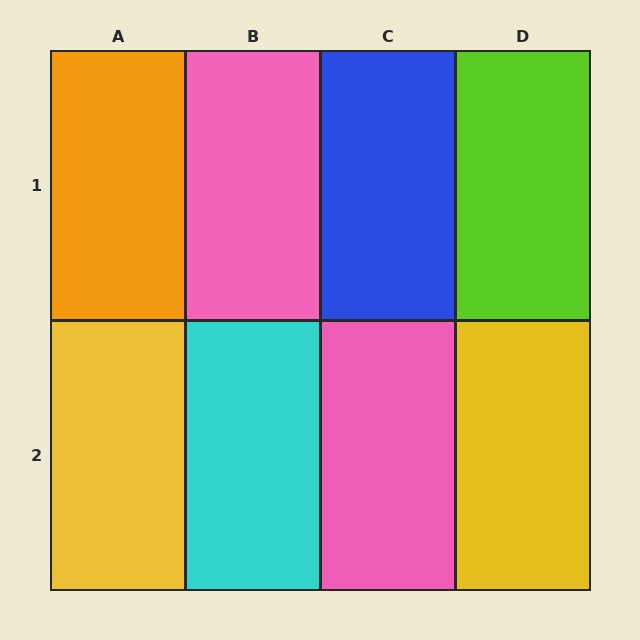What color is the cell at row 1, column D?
Lime.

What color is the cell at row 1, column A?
Orange.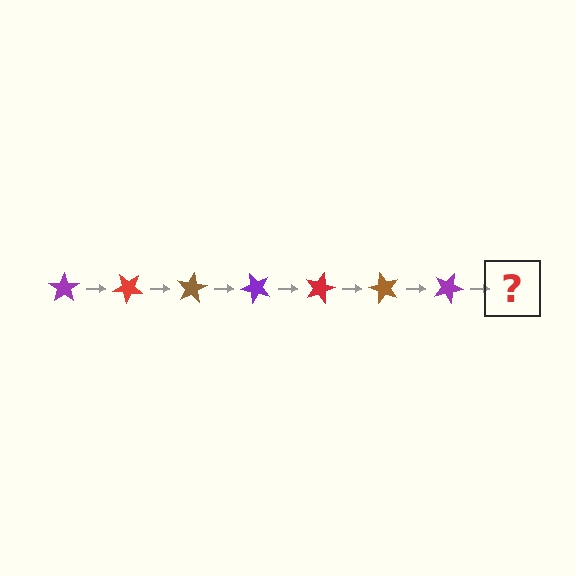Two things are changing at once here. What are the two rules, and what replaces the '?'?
The two rules are that it rotates 40 degrees each step and the color cycles through purple, red, and brown. The '?' should be a red star, rotated 280 degrees from the start.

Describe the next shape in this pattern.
It should be a red star, rotated 280 degrees from the start.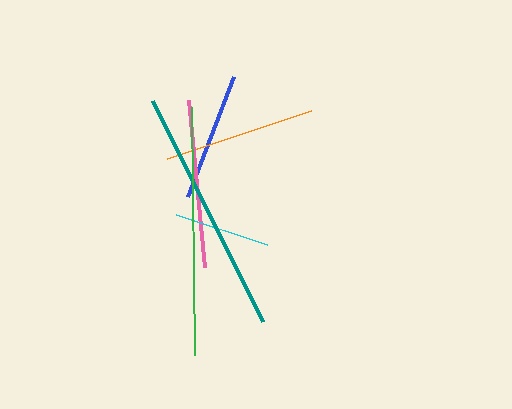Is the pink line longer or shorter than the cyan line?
The pink line is longer than the cyan line.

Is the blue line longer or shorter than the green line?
The green line is longer than the blue line.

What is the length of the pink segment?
The pink segment is approximately 168 pixels long.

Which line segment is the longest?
The green line is the longest at approximately 248 pixels.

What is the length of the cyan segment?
The cyan segment is approximately 96 pixels long.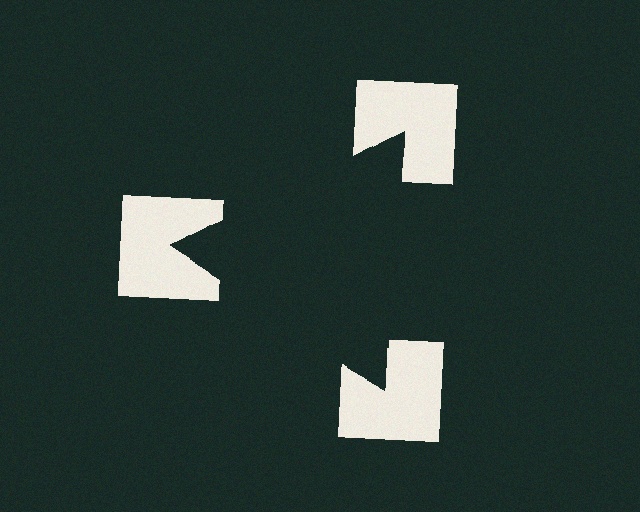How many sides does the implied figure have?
3 sides.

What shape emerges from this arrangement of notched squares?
An illusory triangle — its edges are inferred from the aligned wedge cuts in the notched squares, not physically drawn.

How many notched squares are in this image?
There are 3 — one at each vertex of the illusory triangle.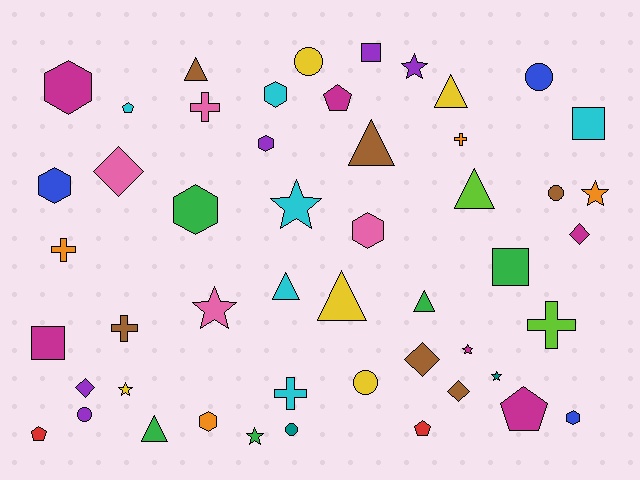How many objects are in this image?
There are 50 objects.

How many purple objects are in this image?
There are 5 purple objects.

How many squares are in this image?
There are 4 squares.